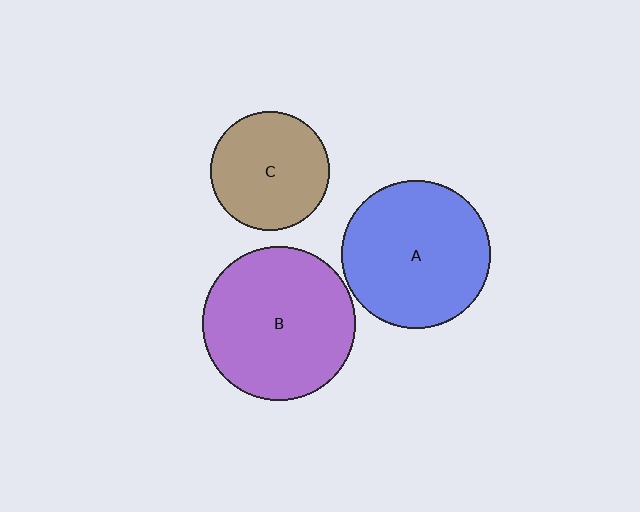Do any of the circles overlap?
No, none of the circles overlap.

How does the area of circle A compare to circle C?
Approximately 1.6 times.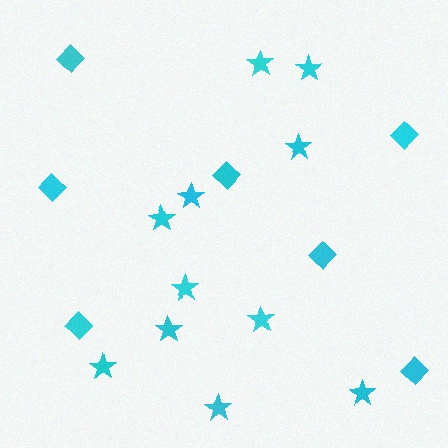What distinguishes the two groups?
There are 2 groups: one group of stars (11) and one group of diamonds (7).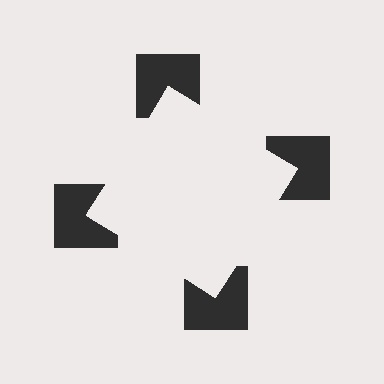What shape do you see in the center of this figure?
An illusory square — its edges are inferred from the aligned wedge cuts in the notched squares, not physically drawn.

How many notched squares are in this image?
There are 4 — one at each vertex of the illusory square.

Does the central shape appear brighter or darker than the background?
It typically appears slightly brighter than the background, even though no actual brightness change is drawn.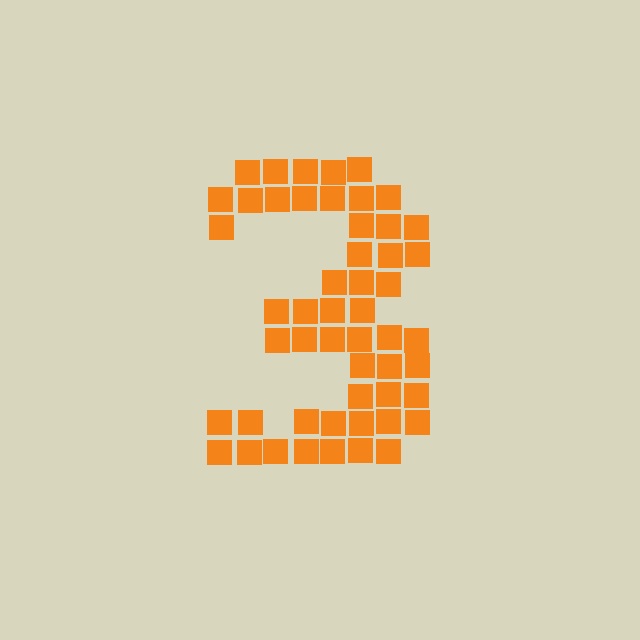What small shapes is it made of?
It is made of small squares.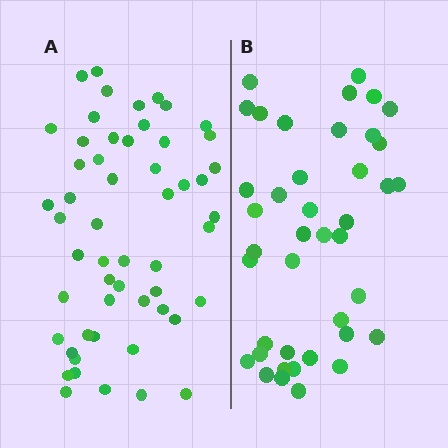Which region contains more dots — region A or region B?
Region A (the left region) has more dots.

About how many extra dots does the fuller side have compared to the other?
Region A has approximately 15 more dots than region B.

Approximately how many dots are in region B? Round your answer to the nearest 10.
About 40 dots. (The exact count is 41, which rounds to 40.)